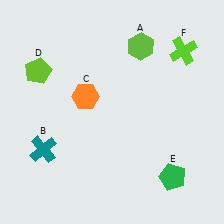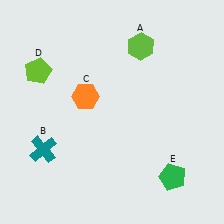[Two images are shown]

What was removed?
The lime cross (F) was removed in Image 2.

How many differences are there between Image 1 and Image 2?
There is 1 difference between the two images.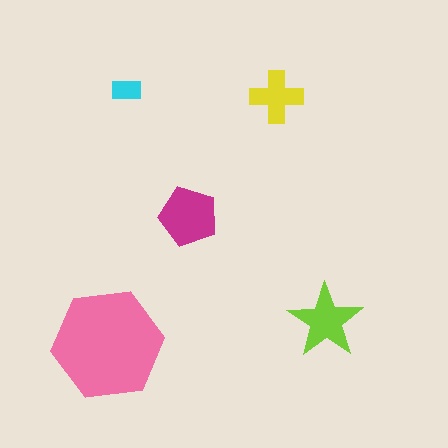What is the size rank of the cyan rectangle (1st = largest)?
5th.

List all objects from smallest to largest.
The cyan rectangle, the yellow cross, the lime star, the magenta pentagon, the pink hexagon.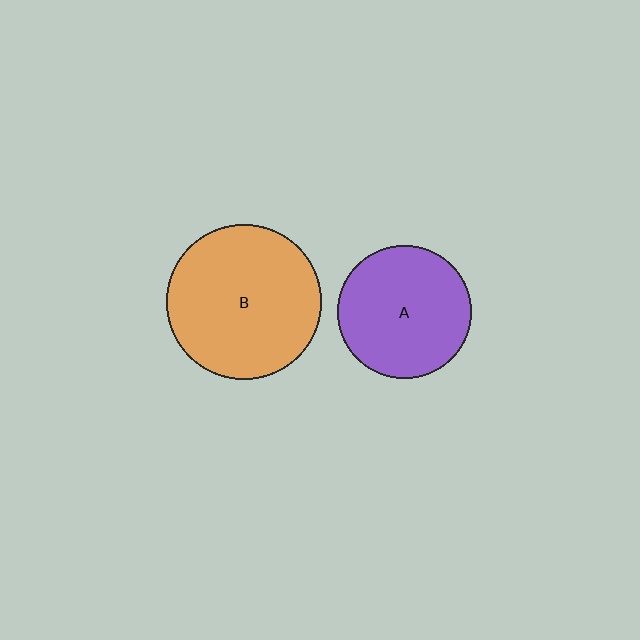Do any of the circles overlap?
No, none of the circles overlap.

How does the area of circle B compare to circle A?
Approximately 1.3 times.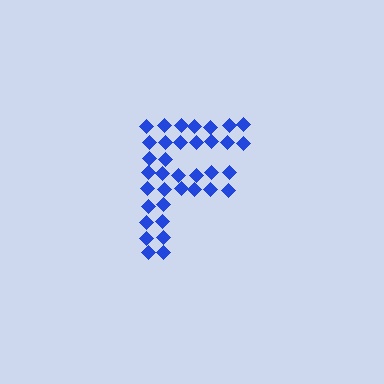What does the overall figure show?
The overall figure shows the letter F.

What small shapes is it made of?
It is made of small diamonds.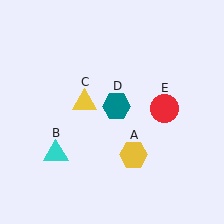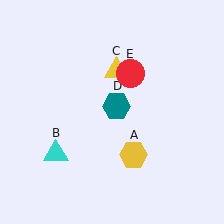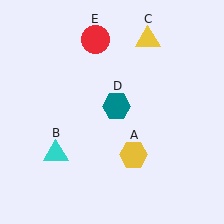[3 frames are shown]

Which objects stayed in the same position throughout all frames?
Yellow hexagon (object A) and cyan triangle (object B) and teal hexagon (object D) remained stationary.